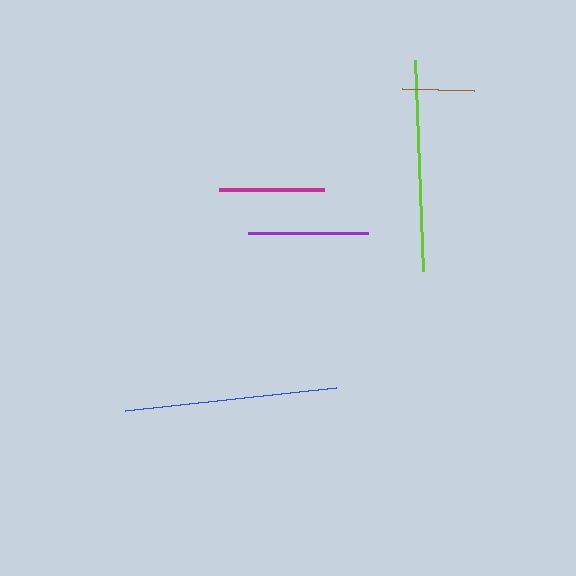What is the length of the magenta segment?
The magenta segment is approximately 105 pixels long.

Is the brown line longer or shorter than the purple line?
The purple line is longer than the brown line.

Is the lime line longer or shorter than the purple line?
The lime line is longer than the purple line.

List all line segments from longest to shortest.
From longest to shortest: blue, lime, purple, magenta, brown.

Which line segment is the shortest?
The brown line is the shortest at approximately 72 pixels.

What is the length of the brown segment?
The brown segment is approximately 72 pixels long.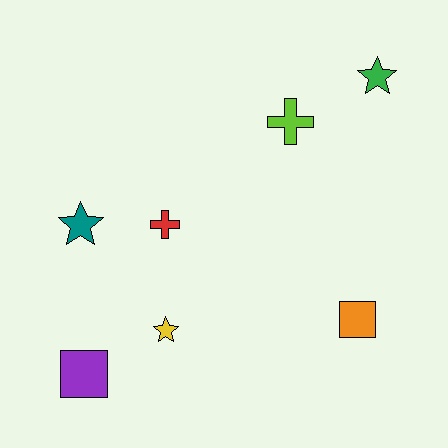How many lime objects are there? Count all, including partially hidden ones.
There is 1 lime object.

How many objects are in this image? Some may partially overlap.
There are 7 objects.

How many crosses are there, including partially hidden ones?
There are 2 crosses.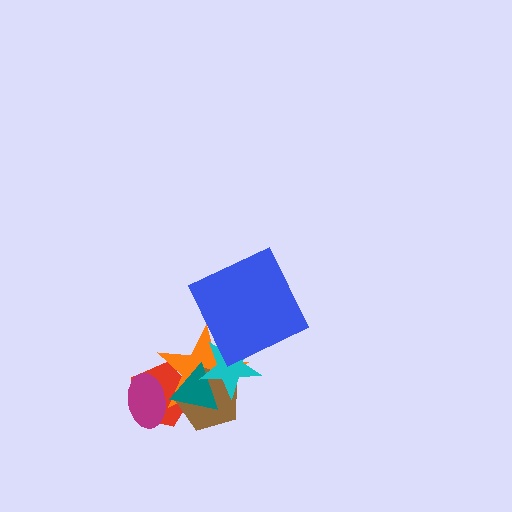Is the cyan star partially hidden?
Yes, it is partially covered by another shape.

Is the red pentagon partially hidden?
Yes, it is partially covered by another shape.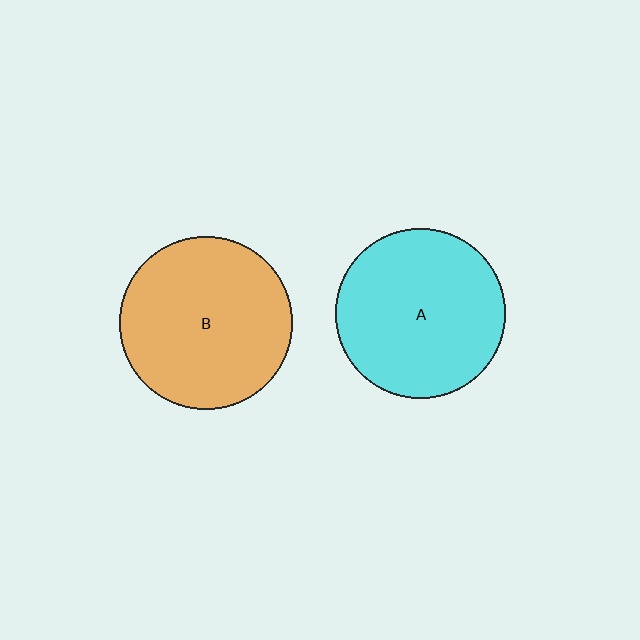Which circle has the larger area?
Circle B (orange).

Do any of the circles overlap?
No, none of the circles overlap.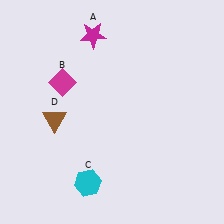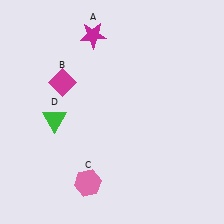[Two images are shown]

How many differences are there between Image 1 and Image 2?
There are 2 differences between the two images.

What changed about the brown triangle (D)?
In Image 1, D is brown. In Image 2, it changed to green.